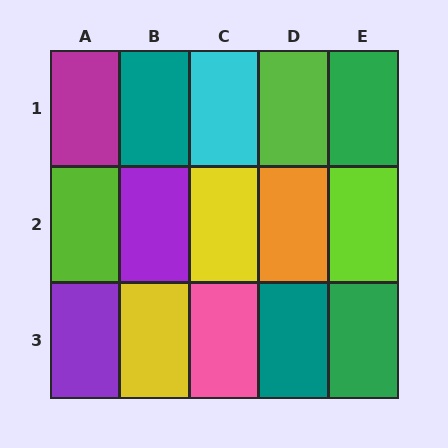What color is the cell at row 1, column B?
Teal.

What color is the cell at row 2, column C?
Yellow.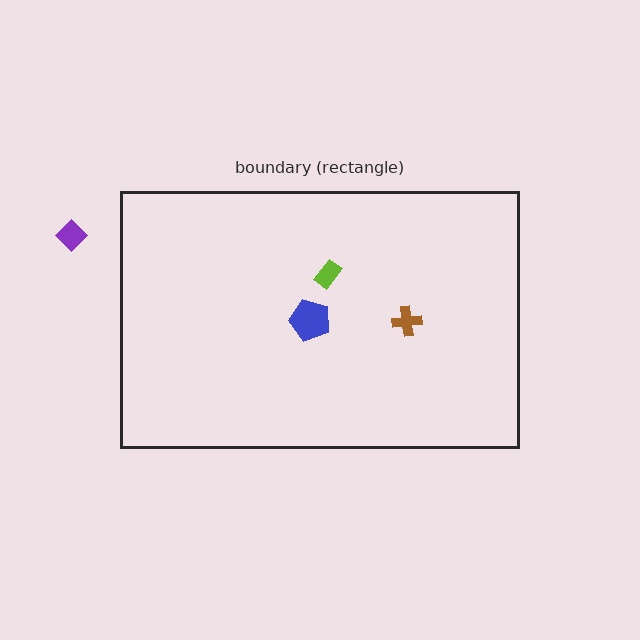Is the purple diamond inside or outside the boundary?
Outside.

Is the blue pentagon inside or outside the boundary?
Inside.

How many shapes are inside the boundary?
3 inside, 1 outside.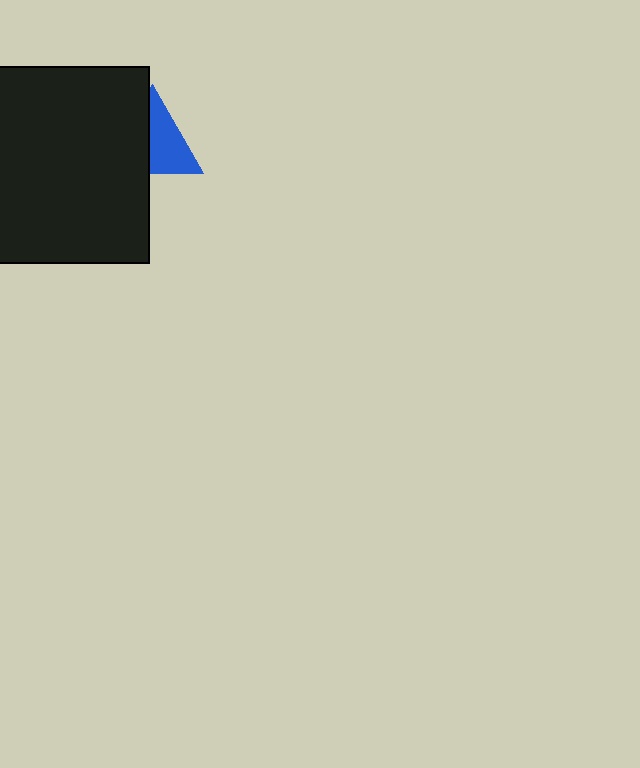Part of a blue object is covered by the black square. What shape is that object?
It is a triangle.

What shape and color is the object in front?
The object in front is a black square.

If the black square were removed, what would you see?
You would see the complete blue triangle.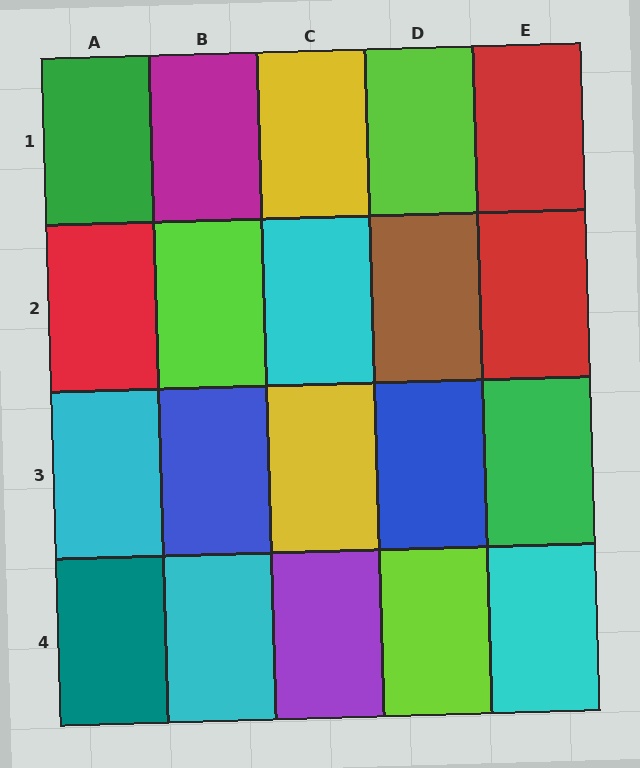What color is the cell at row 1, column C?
Yellow.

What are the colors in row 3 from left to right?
Cyan, blue, yellow, blue, green.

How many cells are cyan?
4 cells are cyan.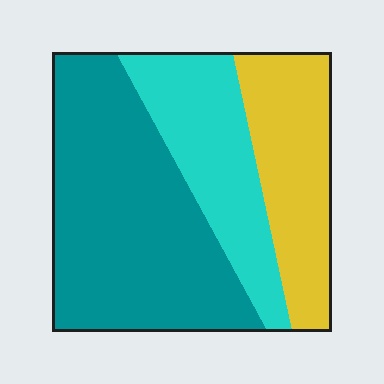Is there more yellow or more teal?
Teal.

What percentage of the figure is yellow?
Yellow covers 25% of the figure.